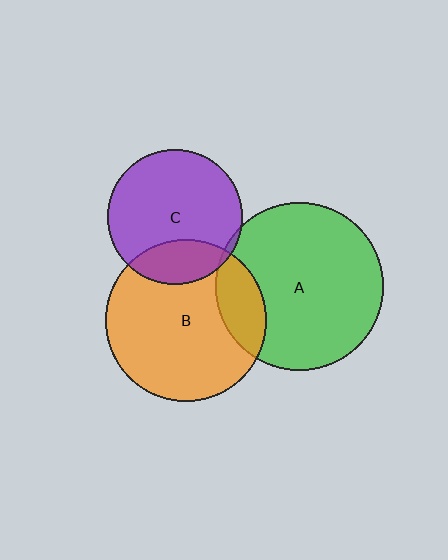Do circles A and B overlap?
Yes.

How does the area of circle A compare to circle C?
Approximately 1.6 times.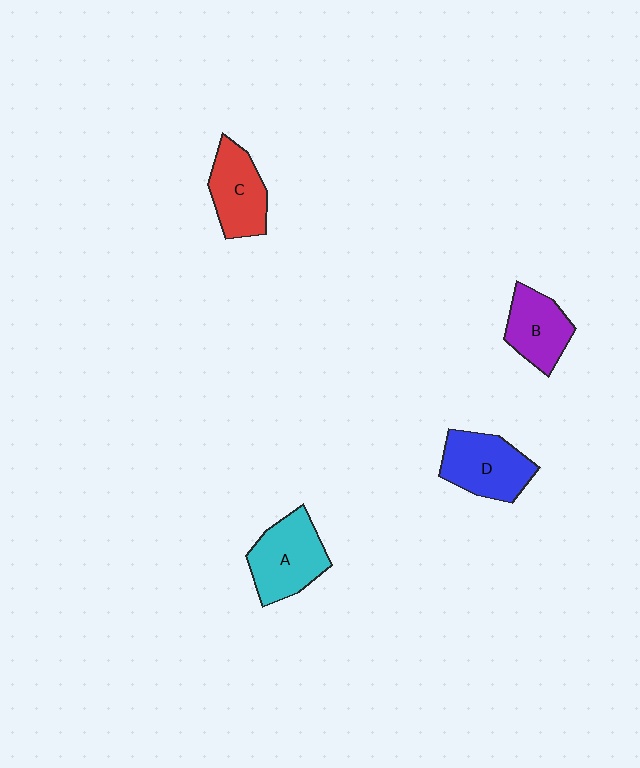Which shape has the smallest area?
Shape B (purple).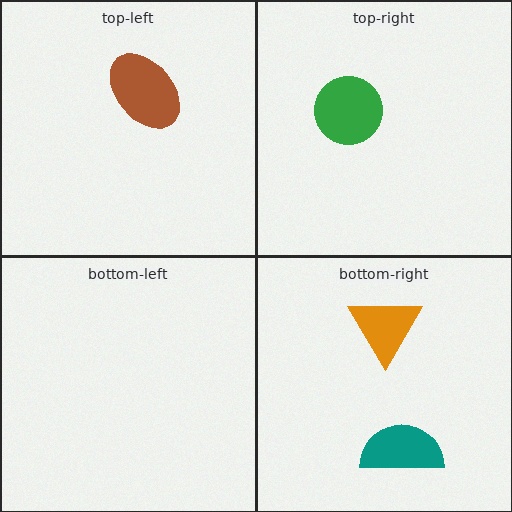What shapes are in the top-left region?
The brown ellipse.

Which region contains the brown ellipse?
The top-left region.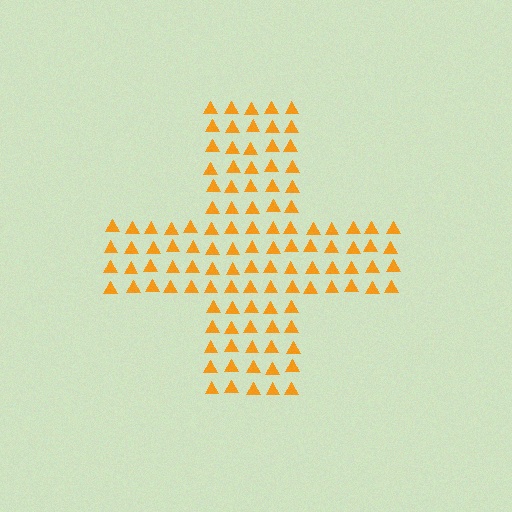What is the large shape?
The large shape is a cross.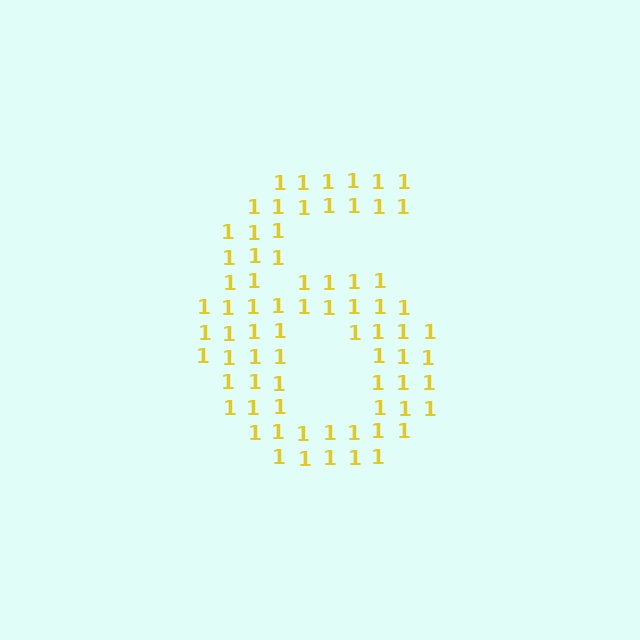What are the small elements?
The small elements are digit 1's.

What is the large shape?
The large shape is the digit 6.